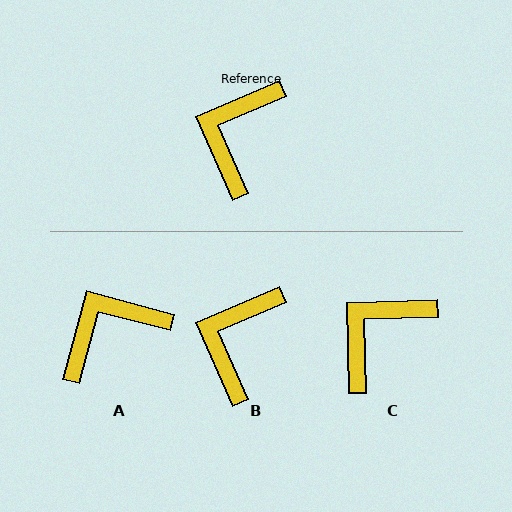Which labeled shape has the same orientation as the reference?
B.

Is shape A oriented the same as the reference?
No, it is off by about 38 degrees.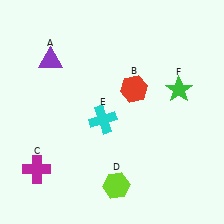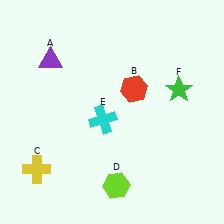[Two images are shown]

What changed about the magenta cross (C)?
In Image 1, C is magenta. In Image 2, it changed to yellow.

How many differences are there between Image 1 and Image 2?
There is 1 difference between the two images.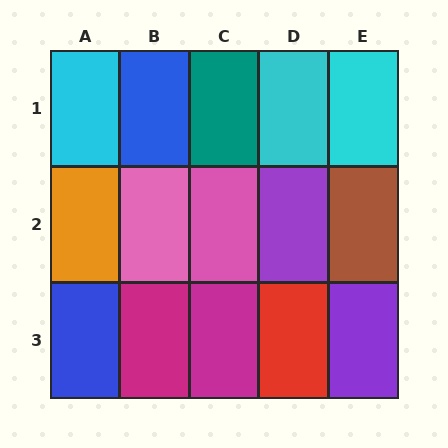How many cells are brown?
1 cell is brown.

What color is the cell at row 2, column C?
Pink.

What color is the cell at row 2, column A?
Orange.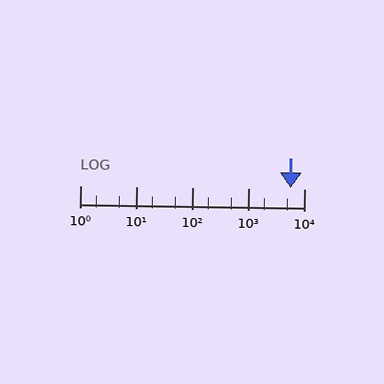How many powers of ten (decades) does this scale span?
The scale spans 4 decades, from 1 to 10000.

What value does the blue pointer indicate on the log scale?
The pointer indicates approximately 5700.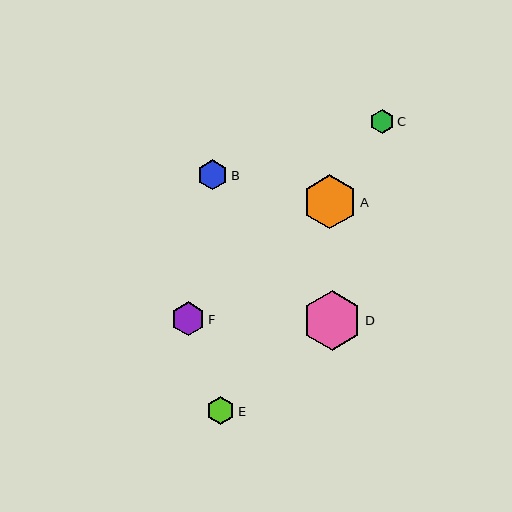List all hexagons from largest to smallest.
From largest to smallest: D, A, F, B, E, C.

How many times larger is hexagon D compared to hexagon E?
Hexagon D is approximately 2.1 times the size of hexagon E.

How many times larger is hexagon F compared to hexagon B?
Hexagon F is approximately 1.1 times the size of hexagon B.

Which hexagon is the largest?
Hexagon D is the largest with a size of approximately 60 pixels.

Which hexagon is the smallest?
Hexagon C is the smallest with a size of approximately 24 pixels.